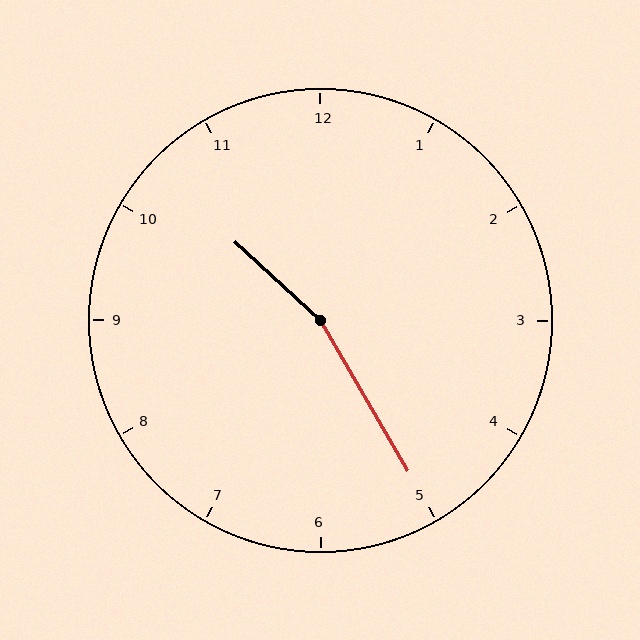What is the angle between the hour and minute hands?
Approximately 162 degrees.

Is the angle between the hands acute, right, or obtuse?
It is obtuse.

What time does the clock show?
10:25.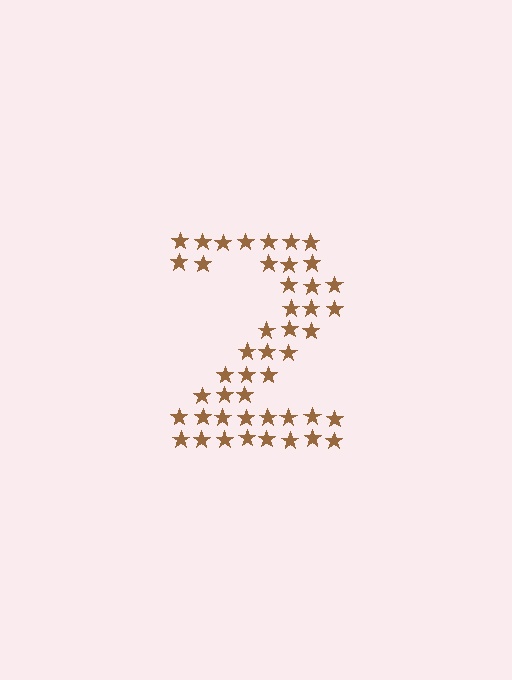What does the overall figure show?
The overall figure shows the digit 2.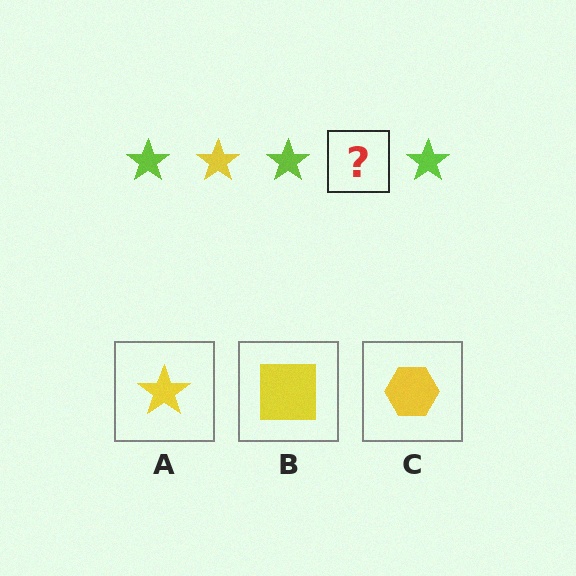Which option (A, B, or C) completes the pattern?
A.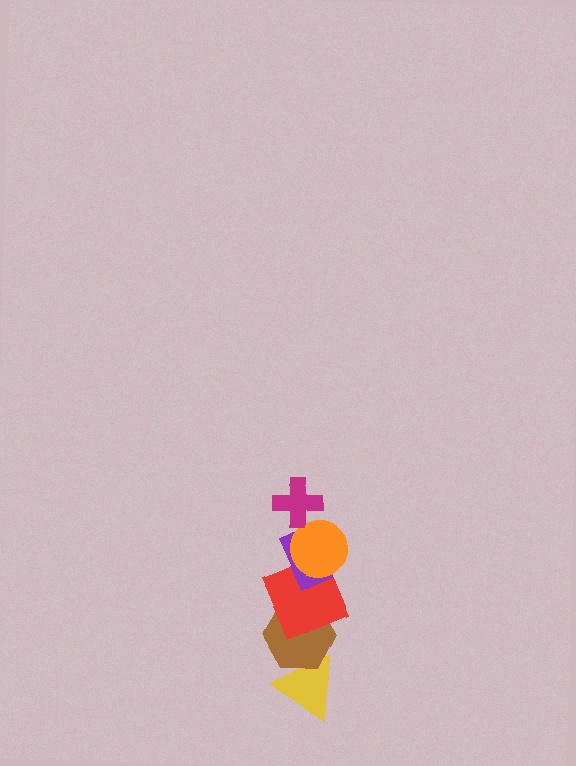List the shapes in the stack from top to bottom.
From top to bottom: the magenta cross, the orange circle, the purple rectangle, the red square, the brown hexagon, the yellow triangle.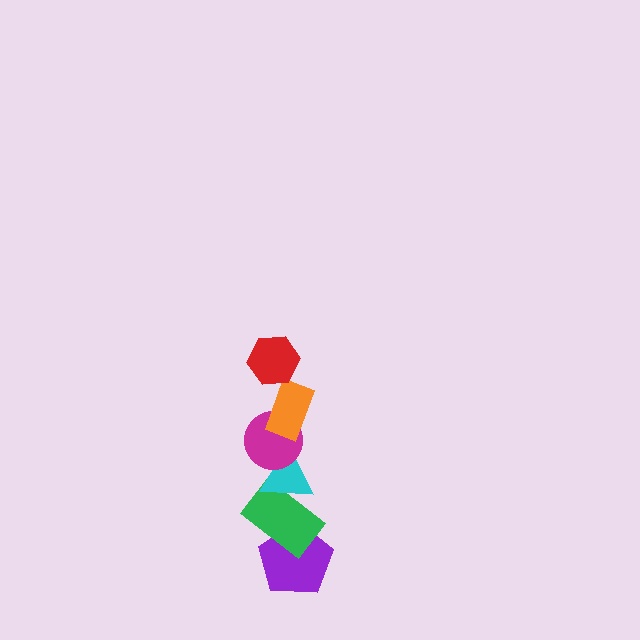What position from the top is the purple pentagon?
The purple pentagon is 6th from the top.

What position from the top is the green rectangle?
The green rectangle is 5th from the top.